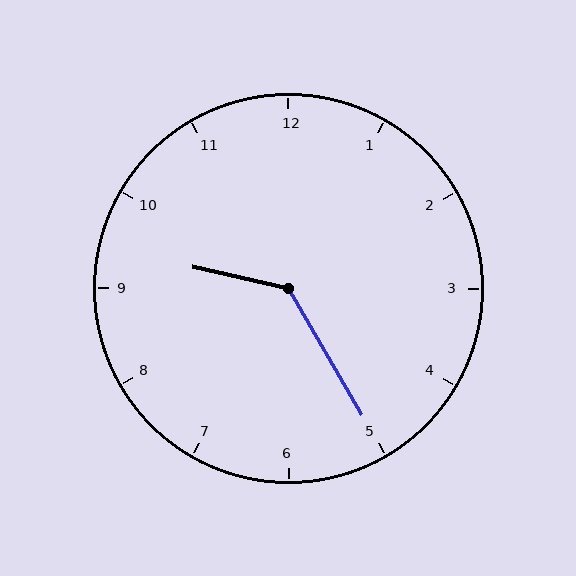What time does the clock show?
9:25.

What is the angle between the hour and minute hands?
Approximately 132 degrees.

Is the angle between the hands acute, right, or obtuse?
It is obtuse.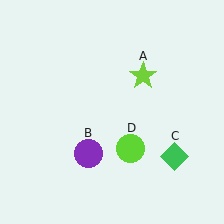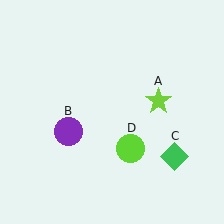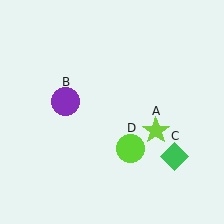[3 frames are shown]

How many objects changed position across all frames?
2 objects changed position: lime star (object A), purple circle (object B).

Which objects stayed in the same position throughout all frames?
Green diamond (object C) and lime circle (object D) remained stationary.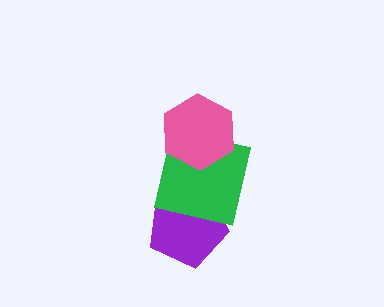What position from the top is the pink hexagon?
The pink hexagon is 1st from the top.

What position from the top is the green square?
The green square is 2nd from the top.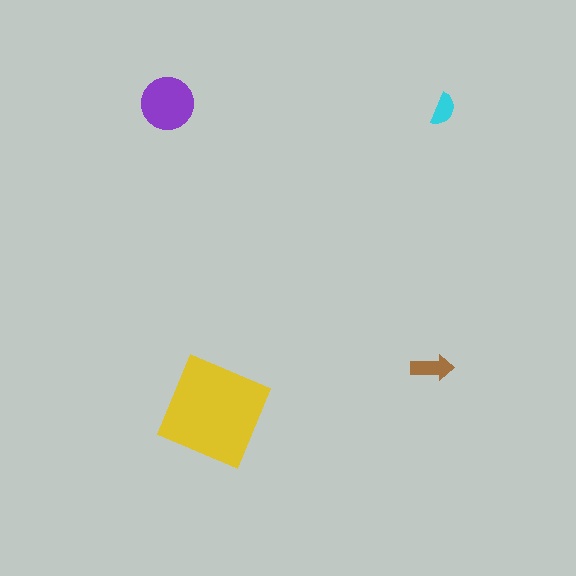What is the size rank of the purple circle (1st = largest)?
2nd.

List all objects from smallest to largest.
The cyan semicircle, the brown arrow, the purple circle, the yellow diamond.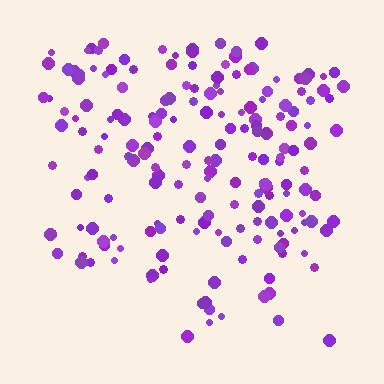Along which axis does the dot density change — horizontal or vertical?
Vertical.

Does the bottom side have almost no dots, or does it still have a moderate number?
Still a moderate number, just noticeably fewer than the top.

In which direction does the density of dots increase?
From bottom to top, with the top side densest.